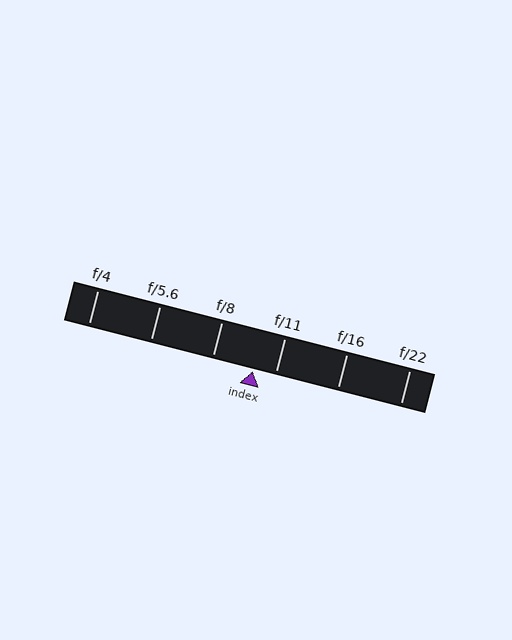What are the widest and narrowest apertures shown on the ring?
The widest aperture shown is f/4 and the narrowest is f/22.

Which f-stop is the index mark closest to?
The index mark is closest to f/11.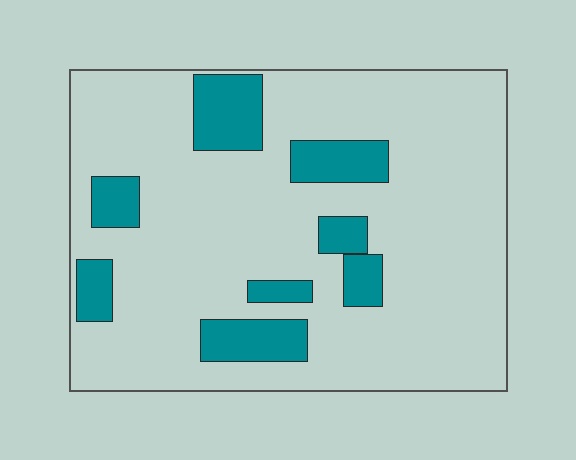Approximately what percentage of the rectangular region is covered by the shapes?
Approximately 15%.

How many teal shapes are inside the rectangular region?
8.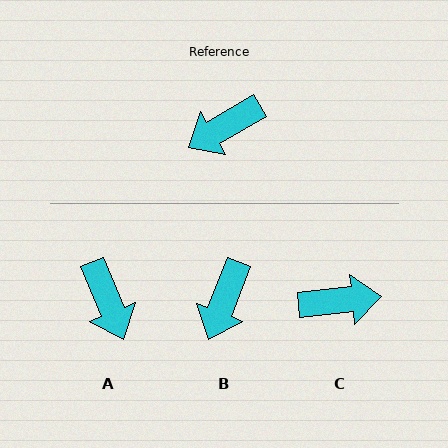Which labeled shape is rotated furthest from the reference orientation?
C, about 156 degrees away.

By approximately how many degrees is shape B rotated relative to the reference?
Approximately 38 degrees counter-clockwise.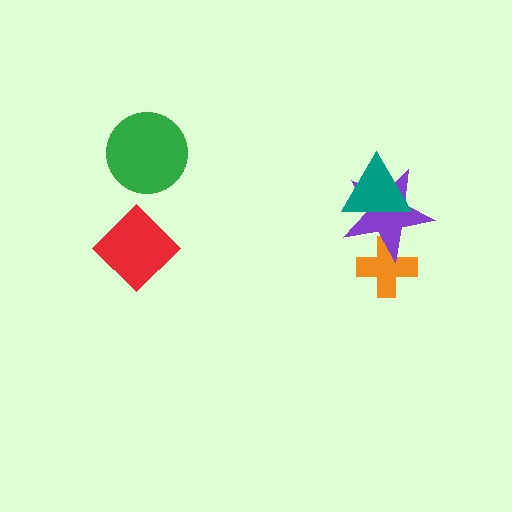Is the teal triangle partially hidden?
No, no other shape covers it.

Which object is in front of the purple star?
The teal triangle is in front of the purple star.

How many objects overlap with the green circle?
0 objects overlap with the green circle.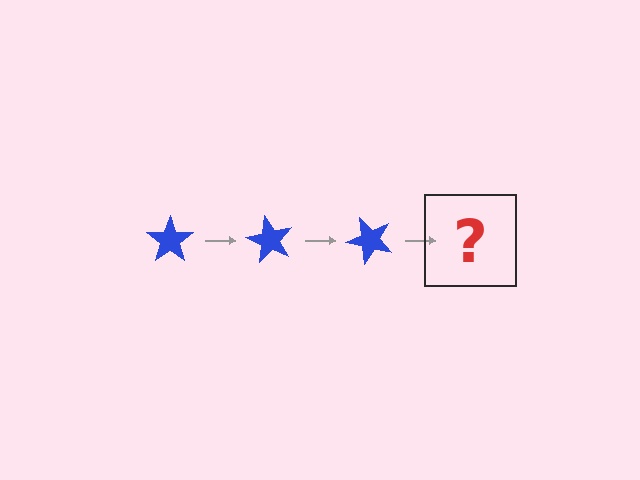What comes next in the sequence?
The next element should be a blue star rotated 180 degrees.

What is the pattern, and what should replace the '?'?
The pattern is that the star rotates 60 degrees each step. The '?' should be a blue star rotated 180 degrees.